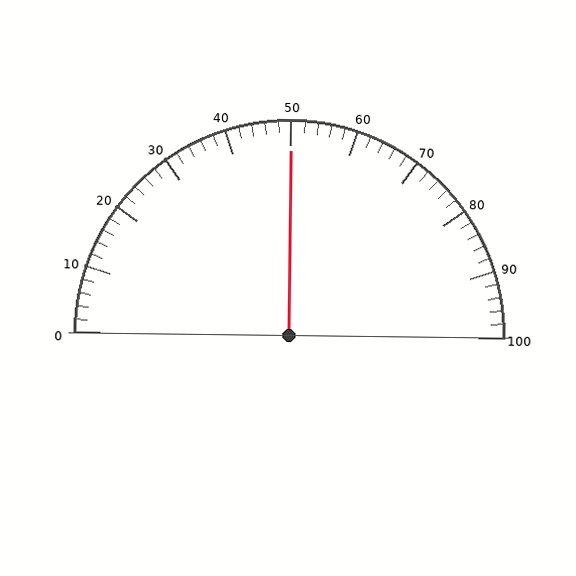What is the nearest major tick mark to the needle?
The nearest major tick mark is 50.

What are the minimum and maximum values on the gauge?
The gauge ranges from 0 to 100.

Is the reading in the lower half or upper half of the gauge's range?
The reading is in the upper half of the range (0 to 100).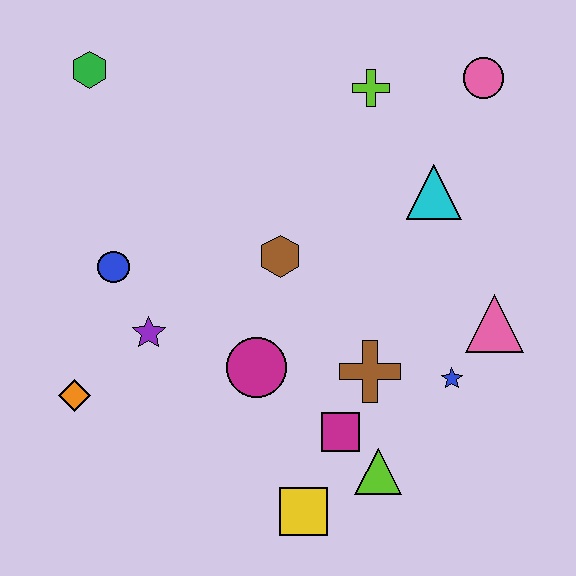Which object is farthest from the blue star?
The green hexagon is farthest from the blue star.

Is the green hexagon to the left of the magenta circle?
Yes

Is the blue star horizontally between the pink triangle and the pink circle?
No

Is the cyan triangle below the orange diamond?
No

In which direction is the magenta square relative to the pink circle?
The magenta square is below the pink circle.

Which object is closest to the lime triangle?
The magenta square is closest to the lime triangle.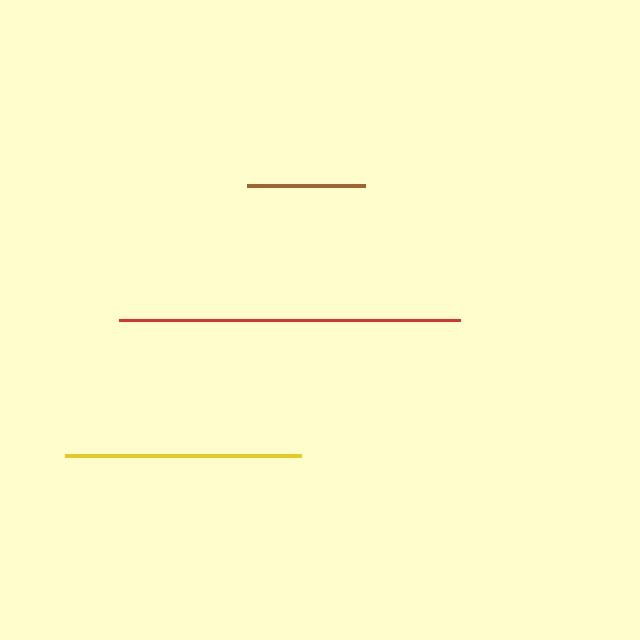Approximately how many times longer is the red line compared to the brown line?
The red line is approximately 2.9 times the length of the brown line.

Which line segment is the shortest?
The brown line is the shortest at approximately 118 pixels.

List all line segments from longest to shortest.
From longest to shortest: red, yellow, brown.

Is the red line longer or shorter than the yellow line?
The red line is longer than the yellow line.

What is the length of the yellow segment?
The yellow segment is approximately 236 pixels long.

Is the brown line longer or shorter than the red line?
The red line is longer than the brown line.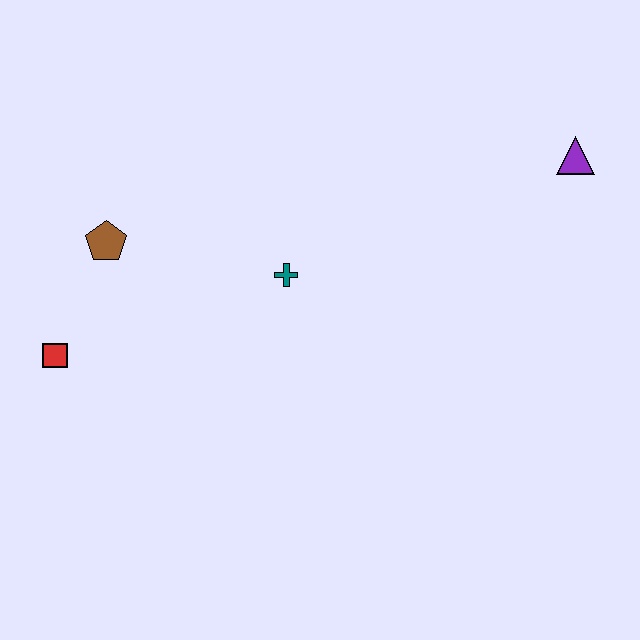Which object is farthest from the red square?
The purple triangle is farthest from the red square.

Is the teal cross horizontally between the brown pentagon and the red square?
No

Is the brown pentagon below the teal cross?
No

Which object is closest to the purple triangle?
The teal cross is closest to the purple triangle.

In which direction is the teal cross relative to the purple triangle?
The teal cross is to the left of the purple triangle.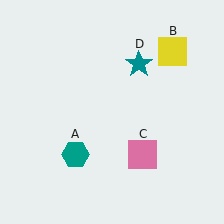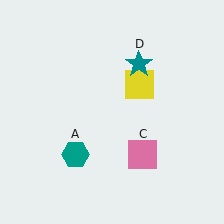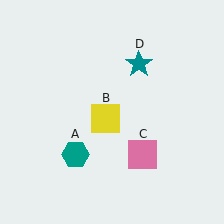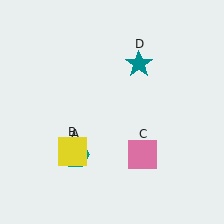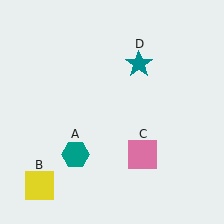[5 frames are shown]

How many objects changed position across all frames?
1 object changed position: yellow square (object B).